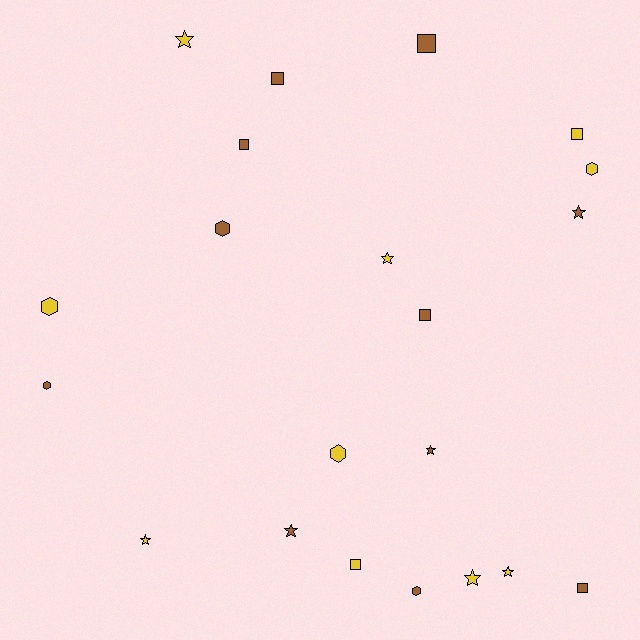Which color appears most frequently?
Brown, with 11 objects.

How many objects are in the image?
There are 21 objects.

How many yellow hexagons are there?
There are 3 yellow hexagons.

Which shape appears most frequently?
Star, with 8 objects.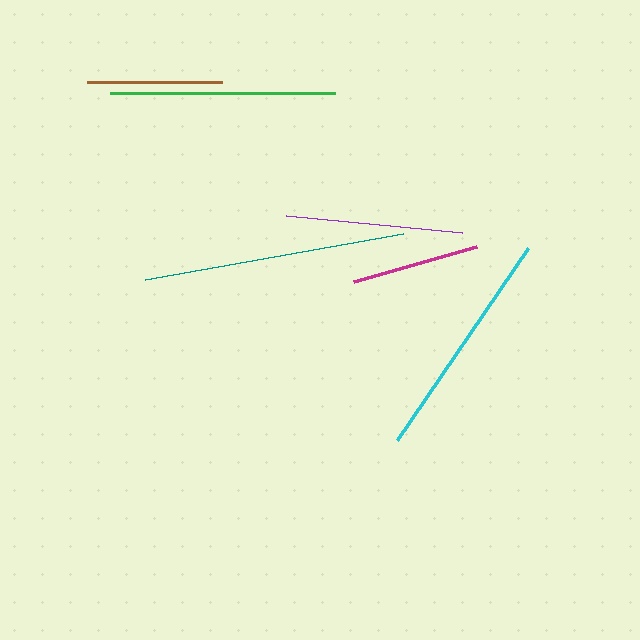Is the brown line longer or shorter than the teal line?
The teal line is longer than the brown line.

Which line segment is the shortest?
The magenta line is the shortest at approximately 128 pixels.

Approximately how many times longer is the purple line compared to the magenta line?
The purple line is approximately 1.4 times the length of the magenta line.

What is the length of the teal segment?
The teal segment is approximately 262 pixels long.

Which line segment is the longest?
The teal line is the longest at approximately 262 pixels.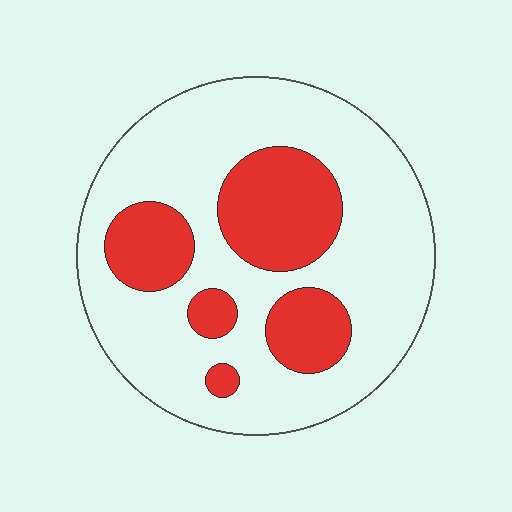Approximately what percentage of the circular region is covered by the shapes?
Approximately 25%.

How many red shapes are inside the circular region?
5.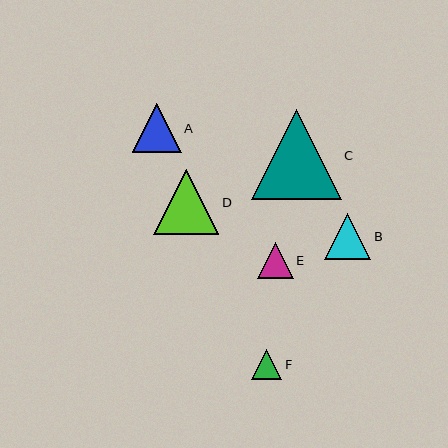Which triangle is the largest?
Triangle C is the largest with a size of approximately 89 pixels.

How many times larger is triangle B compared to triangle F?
Triangle B is approximately 1.5 times the size of triangle F.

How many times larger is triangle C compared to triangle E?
Triangle C is approximately 2.5 times the size of triangle E.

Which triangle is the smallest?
Triangle F is the smallest with a size of approximately 31 pixels.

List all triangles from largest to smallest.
From largest to smallest: C, D, A, B, E, F.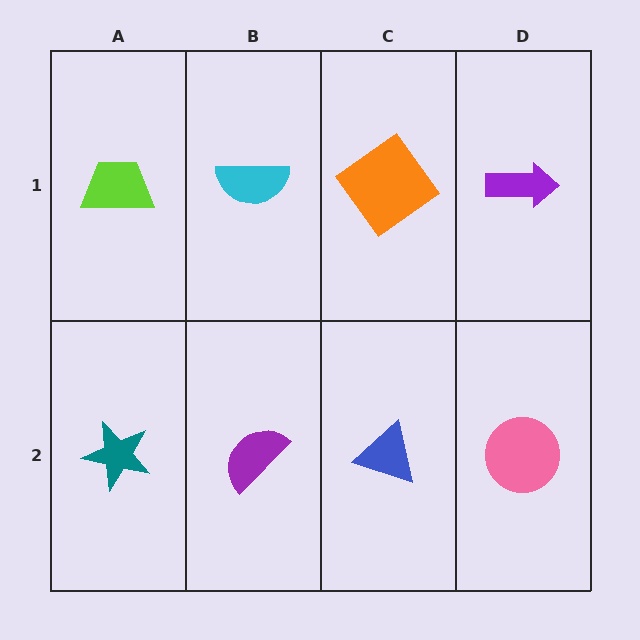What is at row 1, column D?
A purple arrow.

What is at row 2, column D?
A pink circle.